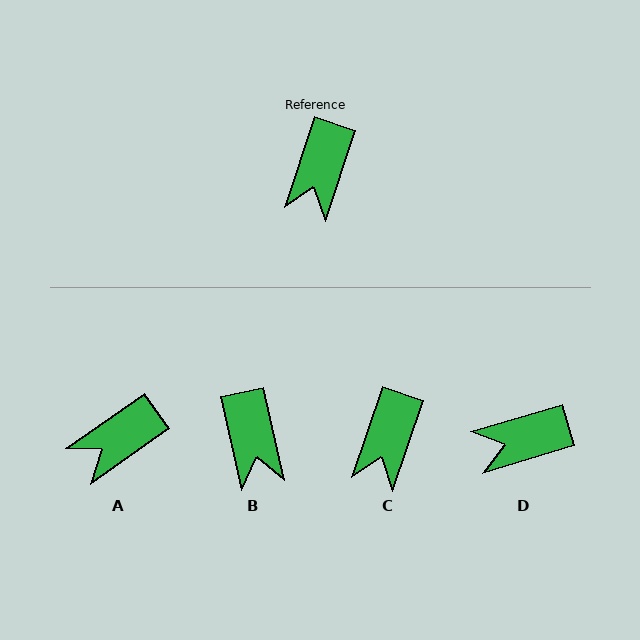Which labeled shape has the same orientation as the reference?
C.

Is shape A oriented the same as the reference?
No, it is off by about 36 degrees.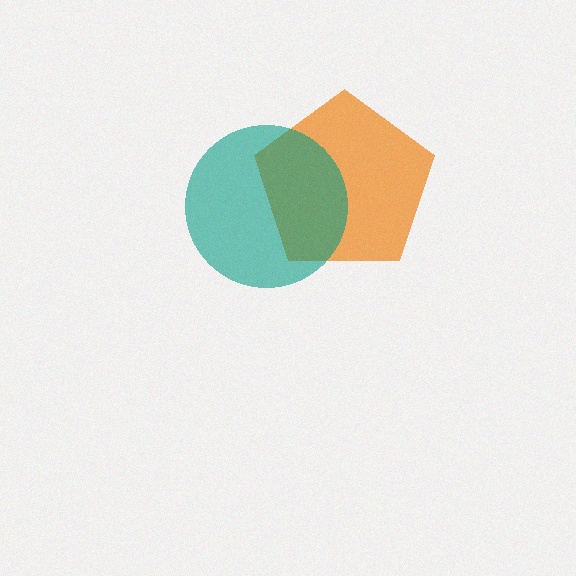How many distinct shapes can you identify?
There are 2 distinct shapes: an orange pentagon, a teal circle.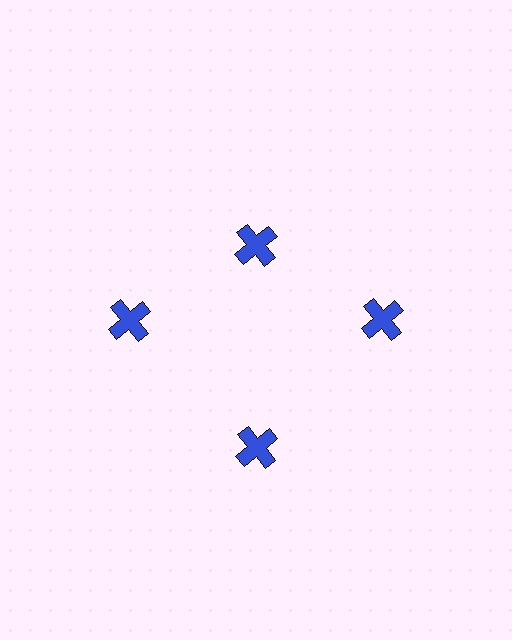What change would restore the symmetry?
The symmetry would be restored by moving it outward, back onto the ring so that all 4 crosses sit at equal angles and equal distance from the center.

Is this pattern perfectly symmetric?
No. The 4 blue crosses are arranged in a ring, but one element near the 12 o'clock position is pulled inward toward the center, breaking the 4-fold rotational symmetry.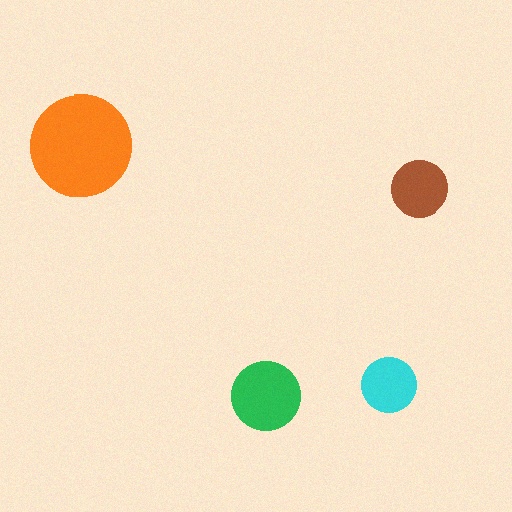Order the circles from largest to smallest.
the orange one, the green one, the brown one, the cyan one.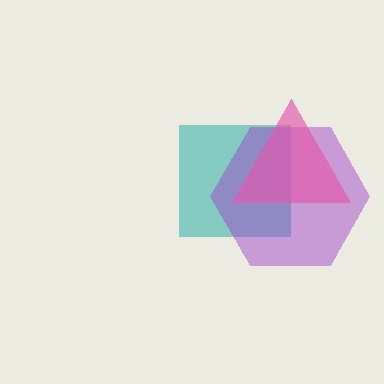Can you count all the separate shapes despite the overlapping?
Yes, there are 3 separate shapes.